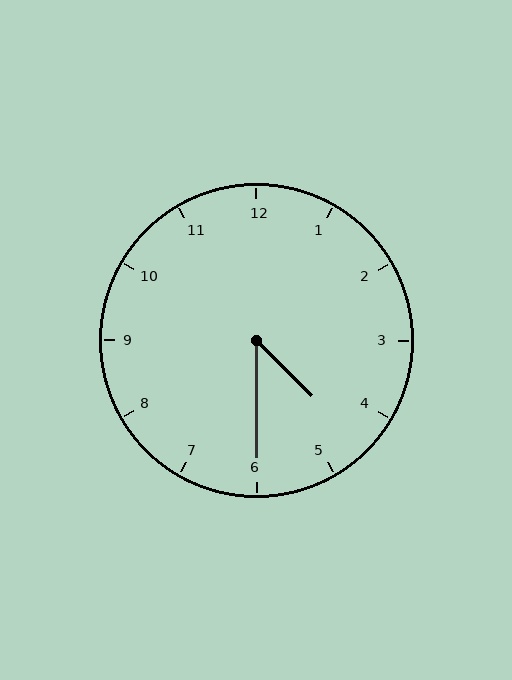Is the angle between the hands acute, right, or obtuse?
It is acute.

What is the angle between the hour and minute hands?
Approximately 45 degrees.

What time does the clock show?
4:30.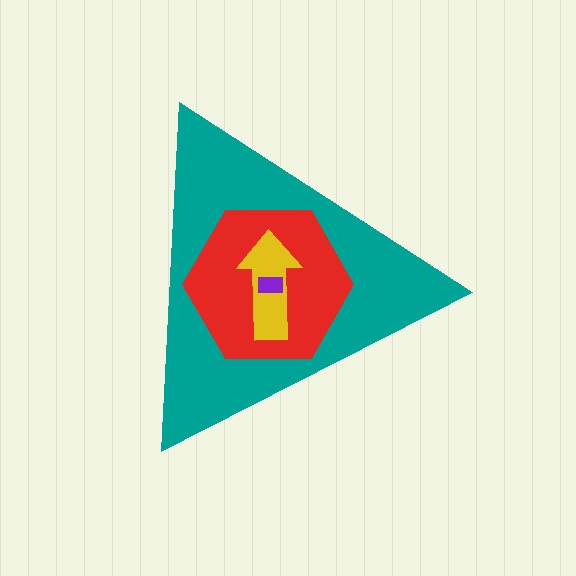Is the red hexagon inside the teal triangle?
Yes.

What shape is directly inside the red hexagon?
The yellow arrow.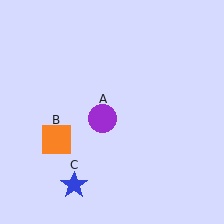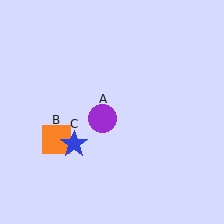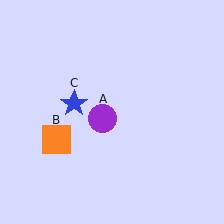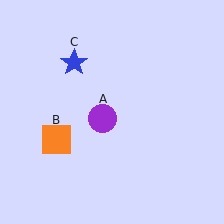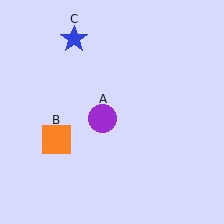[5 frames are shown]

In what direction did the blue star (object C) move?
The blue star (object C) moved up.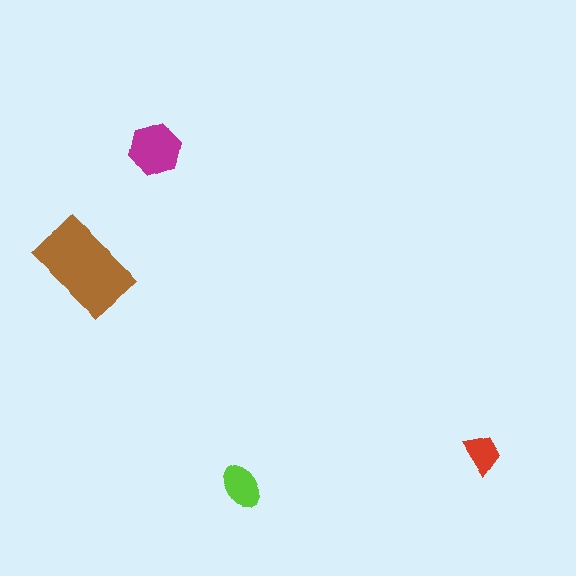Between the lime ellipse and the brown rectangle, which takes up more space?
The brown rectangle.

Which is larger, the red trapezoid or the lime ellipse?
The lime ellipse.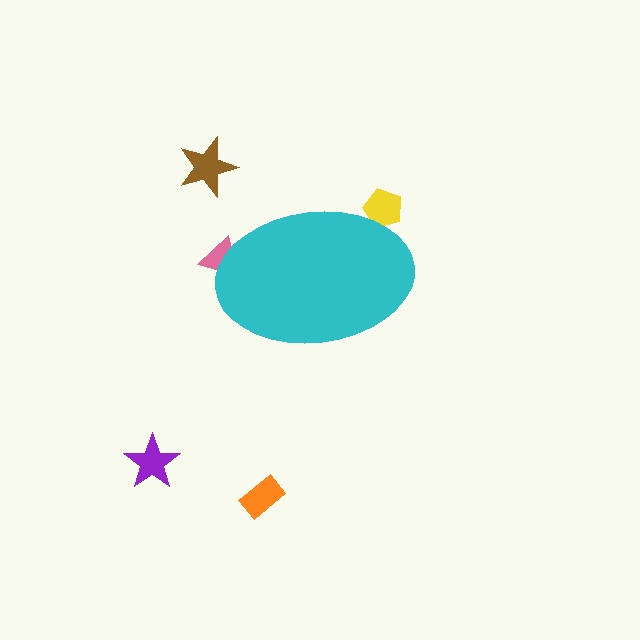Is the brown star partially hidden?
No, the brown star is fully visible.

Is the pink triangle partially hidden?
Yes, the pink triangle is partially hidden behind the cyan ellipse.